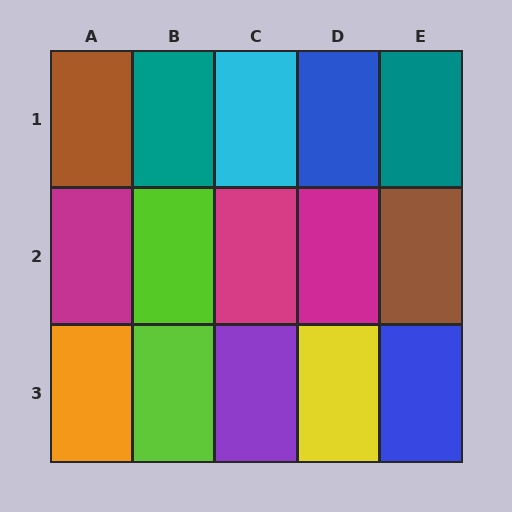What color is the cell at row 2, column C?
Magenta.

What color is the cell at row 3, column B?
Lime.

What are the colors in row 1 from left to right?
Brown, teal, cyan, blue, teal.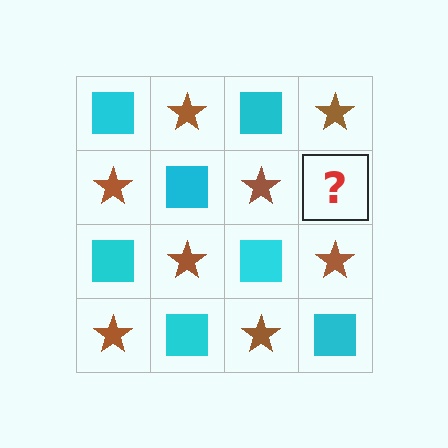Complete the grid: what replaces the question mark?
The question mark should be replaced with a cyan square.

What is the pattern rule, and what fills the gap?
The rule is that it alternates cyan square and brown star in a checkerboard pattern. The gap should be filled with a cyan square.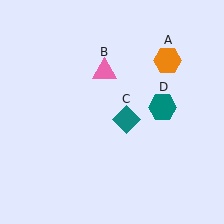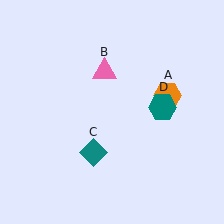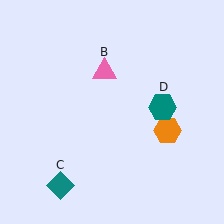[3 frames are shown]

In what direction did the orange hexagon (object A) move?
The orange hexagon (object A) moved down.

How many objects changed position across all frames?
2 objects changed position: orange hexagon (object A), teal diamond (object C).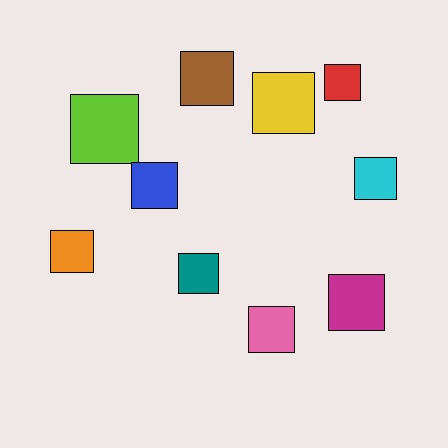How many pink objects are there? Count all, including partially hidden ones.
There is 1 pink object.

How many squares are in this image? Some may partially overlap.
There are 10 squares.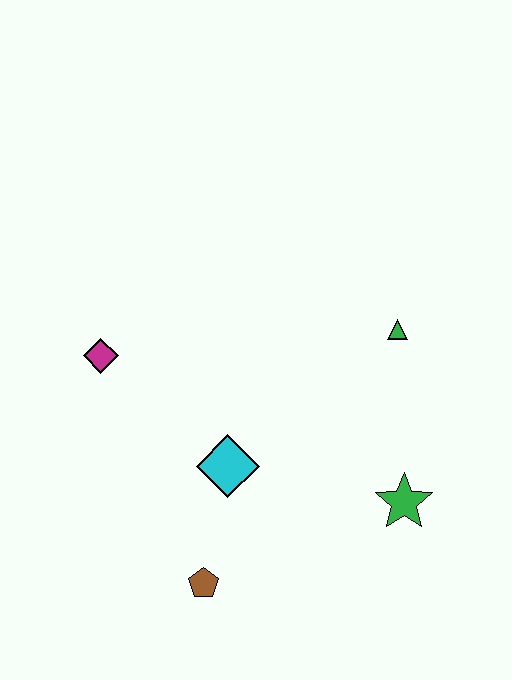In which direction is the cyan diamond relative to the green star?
The cyan diamond is to the left of the green star.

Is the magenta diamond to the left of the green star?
Yes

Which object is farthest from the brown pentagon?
The green triangle is farthest from the brown pentagon.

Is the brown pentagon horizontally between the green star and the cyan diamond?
No